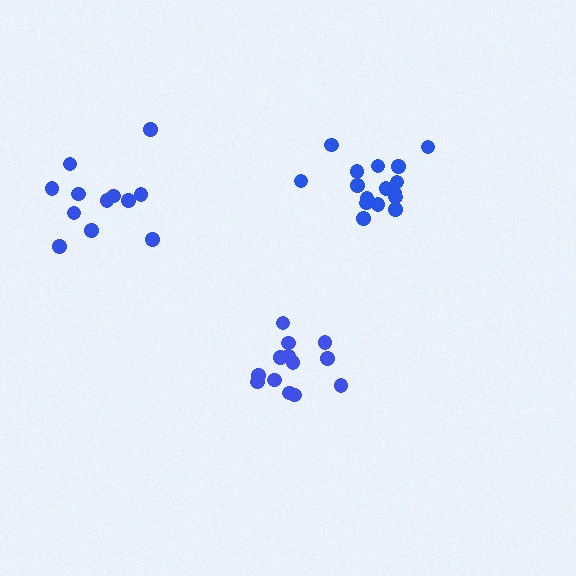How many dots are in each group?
Group 1: 16 dots, Group 2: 13 dots, Group 3: 12 dots (41 total).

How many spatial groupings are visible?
There are 3 spatial groupings.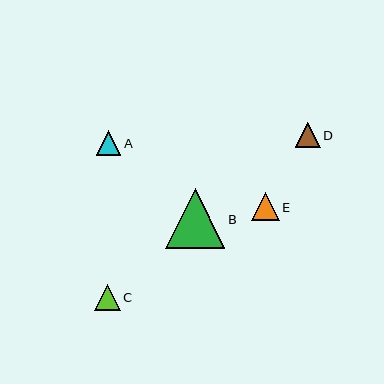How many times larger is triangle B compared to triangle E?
Triangle B is approximately 2.2 times the size of triangle E.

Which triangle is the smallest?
Triangle A is the smallest with a size of approximately 24 pixels.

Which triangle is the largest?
Triangle B is the largest with a size of approximately 59 pixels.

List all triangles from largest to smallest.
From largest to smallest: B, E, C, D, A.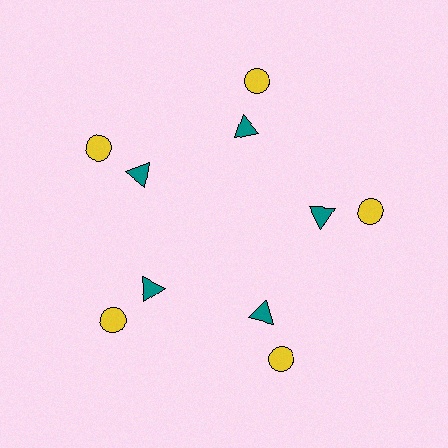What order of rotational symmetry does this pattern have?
This pattern has 5-fold rotational symmetry.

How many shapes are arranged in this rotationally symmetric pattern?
There are 10 shapes, arranged in 5 groups of 2.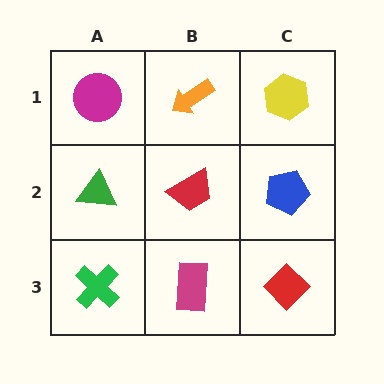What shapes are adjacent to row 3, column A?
A green triangle (row 2, column A), a magenta rectangle (row 3, column B).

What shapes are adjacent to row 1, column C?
A blue pentagon (row 2, column C), an orange arrow (row 1, column B).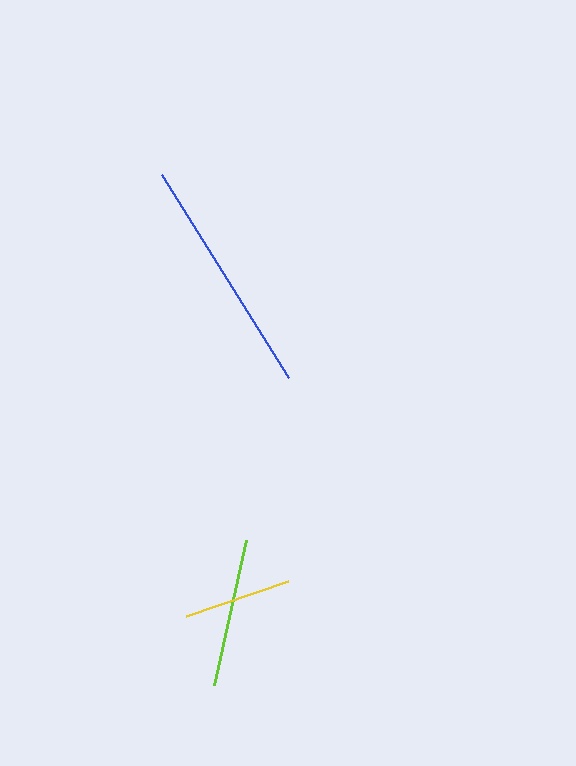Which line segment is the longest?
The blue line is the longest at approximately 239 pixels.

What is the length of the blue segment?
The blue segment is approximately 239 pixels long.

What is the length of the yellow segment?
The yellow segment is approximately 108 pixels long.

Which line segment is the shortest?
The yellow line is the shortest at approximately 108 pixels.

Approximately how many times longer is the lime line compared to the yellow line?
The lime line is approximately 1.4 times the length of the yellow line.